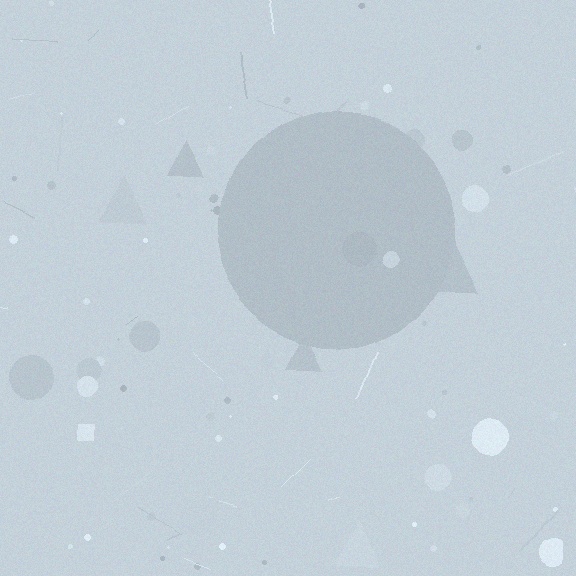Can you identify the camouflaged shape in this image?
The camouflaged shape is a circle.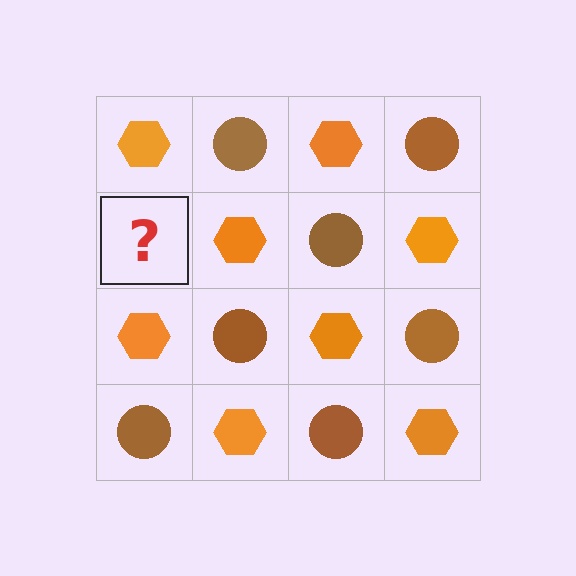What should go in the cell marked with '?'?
The missing cell should contain a brown circle.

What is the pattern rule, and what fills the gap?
The rule is that it alternates orange hexagon and brown circle in a checkerboard pattern. The gap should be filled with a brown circle.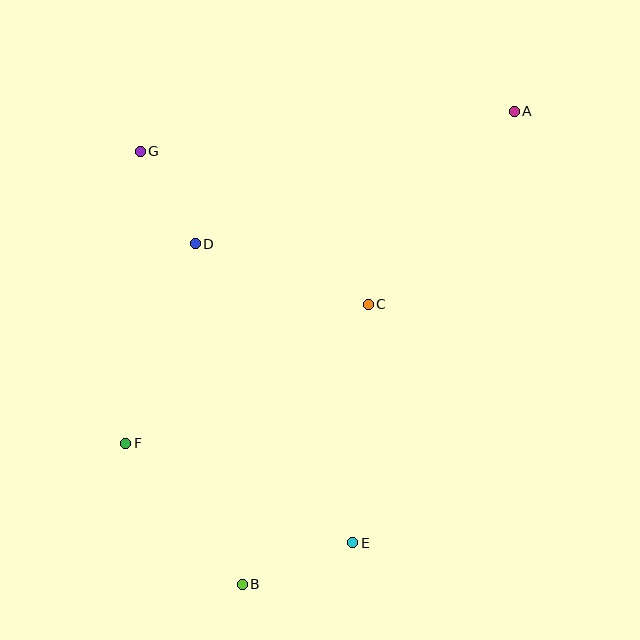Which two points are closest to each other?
Points D and G are closest to each other.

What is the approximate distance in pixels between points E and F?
The distance between E and F is approximately 248 pixels.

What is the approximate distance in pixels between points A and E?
The distance between A and E is approximately 461 pixels.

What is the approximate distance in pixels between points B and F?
The distance between B and F is approximately 183 pixels.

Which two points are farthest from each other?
Points A and B are farthest from each other.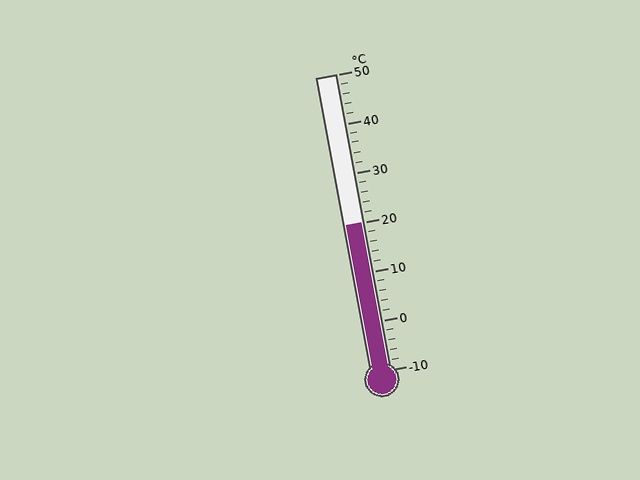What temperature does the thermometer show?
The thermometer shows approximately 20°C.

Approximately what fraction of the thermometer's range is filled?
The thermometer is filled to approximately 50% of its range.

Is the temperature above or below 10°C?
The temperature is above 10°C.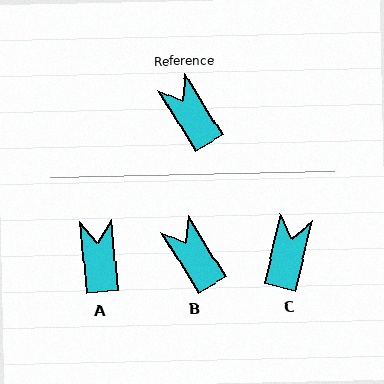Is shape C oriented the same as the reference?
No, it is off by about 45 degrees.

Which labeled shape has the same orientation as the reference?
B.